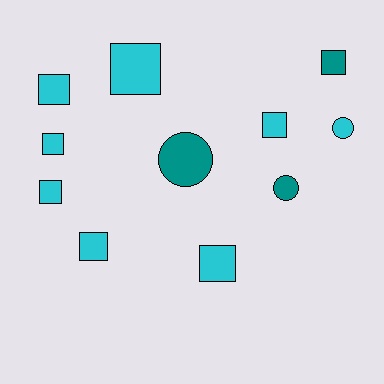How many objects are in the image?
There are 11 objects.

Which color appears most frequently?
Cyan, with 8 objects.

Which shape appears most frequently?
Square, with 8 objects.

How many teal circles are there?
There are 2 teal circles.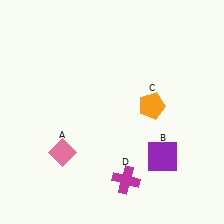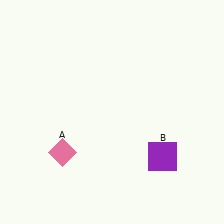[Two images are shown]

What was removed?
The magenta cross (D), the orange pentagon (C) were removed in Image 2.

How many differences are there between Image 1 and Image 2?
There are 2 differences between the two images.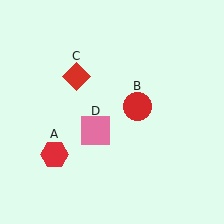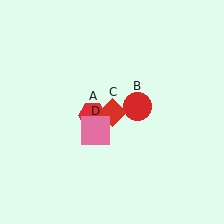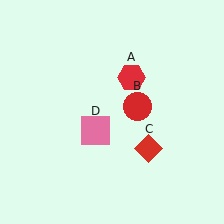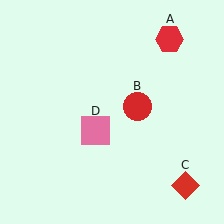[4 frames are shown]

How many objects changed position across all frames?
2 objects changed position: red hexagon (object A), red diamond (object C).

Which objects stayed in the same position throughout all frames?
Red circle (object B) and pink square (object D) remained stationary.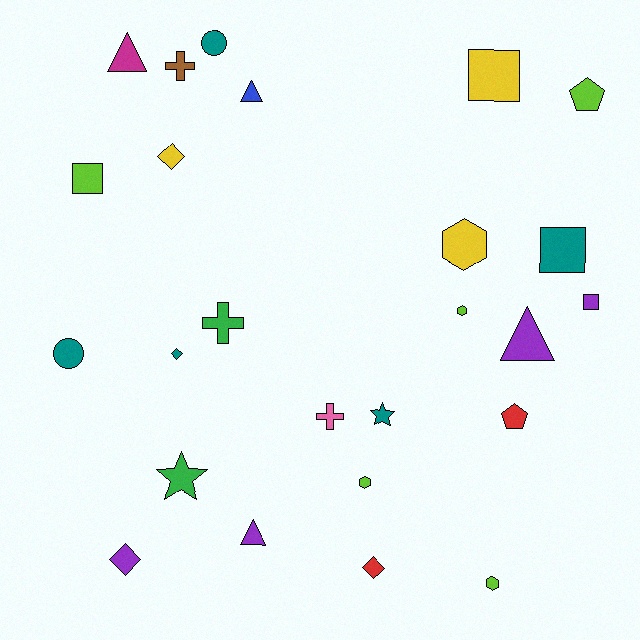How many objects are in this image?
There are 25 objects.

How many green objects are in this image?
There are 2 green objects.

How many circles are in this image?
There are 2 circles.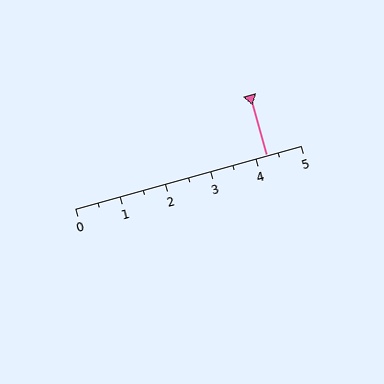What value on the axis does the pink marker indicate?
The marker indicates approximately 4.2.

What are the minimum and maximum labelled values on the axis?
The axis runs from 0 to 5.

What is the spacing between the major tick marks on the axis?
The major ticks are spaced 1 apart.